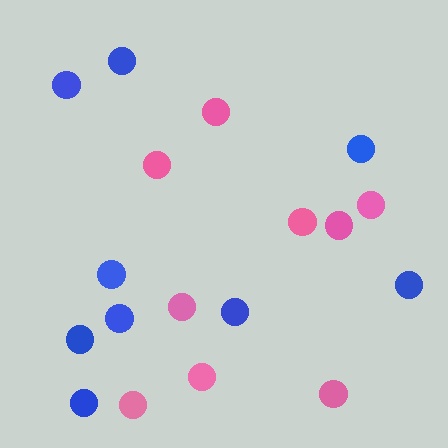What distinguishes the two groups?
There are 2 groups: one group of blue circles (9) and one group of pink circles (9).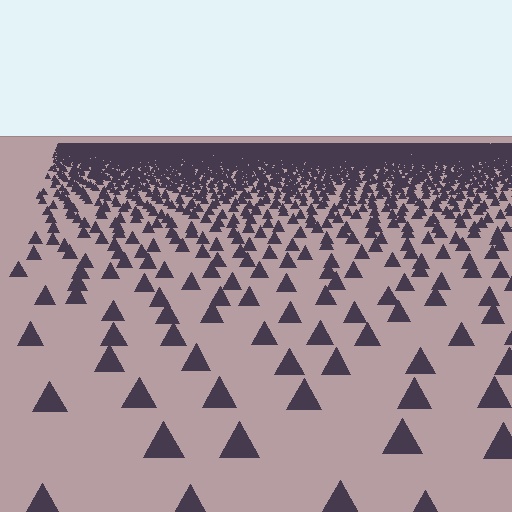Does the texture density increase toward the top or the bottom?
Density increases toward the top.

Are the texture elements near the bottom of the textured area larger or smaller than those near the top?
Larger. Near the bottom, elements are closer to the viewer and appear at a bigger on-screen size.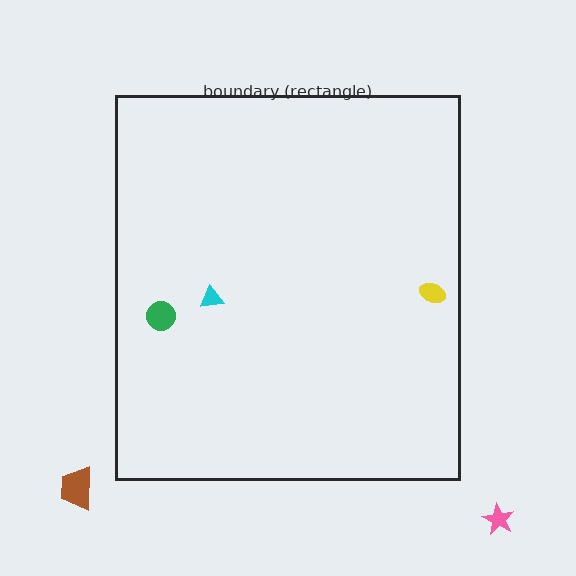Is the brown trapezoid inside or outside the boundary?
Outside.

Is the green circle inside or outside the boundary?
Inside.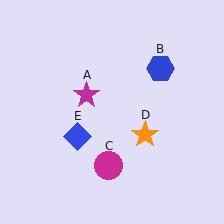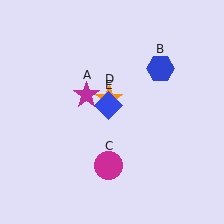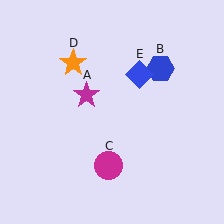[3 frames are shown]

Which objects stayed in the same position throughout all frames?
Magenta star (object A) and blue hexagon (object B) and magenta circle (object C) remained stationary.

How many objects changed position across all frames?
2 objects changed position: orange star (object D), blue diamond (object E).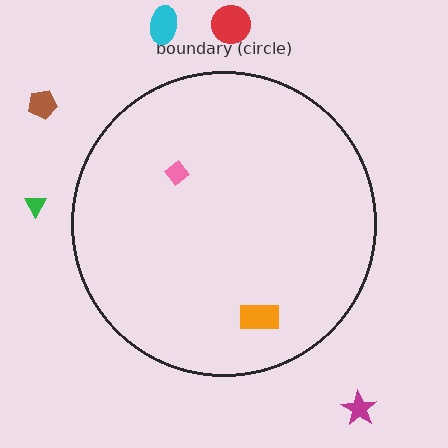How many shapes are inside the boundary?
2 inside, 5 outside.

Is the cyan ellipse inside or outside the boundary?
Outside.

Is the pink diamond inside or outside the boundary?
Inside.